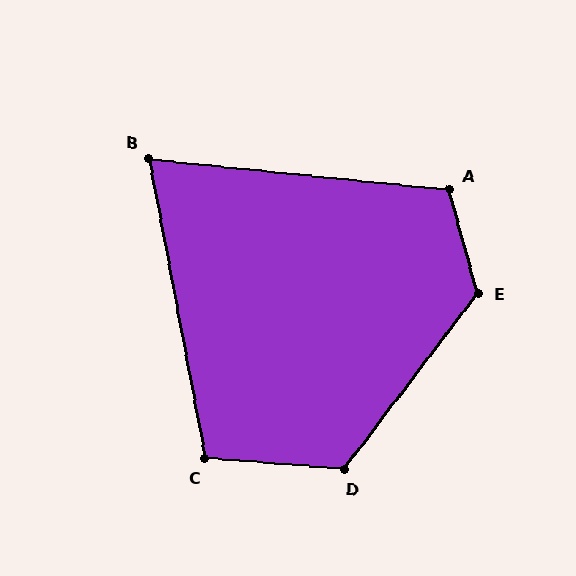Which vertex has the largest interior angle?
E, at approximately 128 degrees.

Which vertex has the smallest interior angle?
B, at approximately 74 degrees.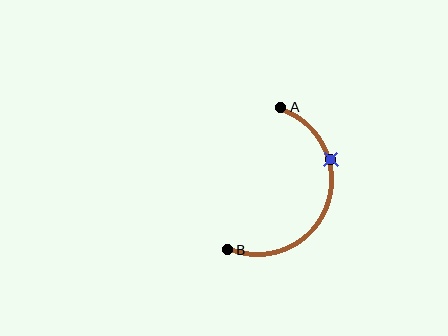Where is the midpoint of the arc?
The arc midpoint is the point on the curve farthest from the straight line joining A and B. It sits to the right of that line.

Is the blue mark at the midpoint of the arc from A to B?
No. The blue mark lies on the arc but is closer to endpoint A. The arc midpoint would be at the point on the curve equidistant along the arc from both A and B.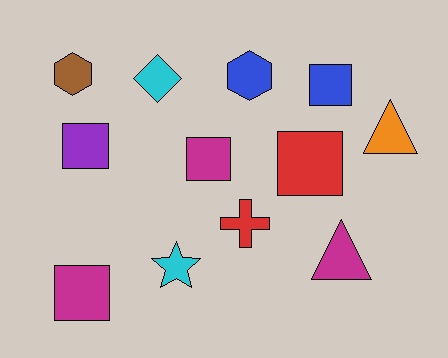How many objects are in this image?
There are 12 objects.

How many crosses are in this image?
There is 1 cross.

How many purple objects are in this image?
There is 1 purple object.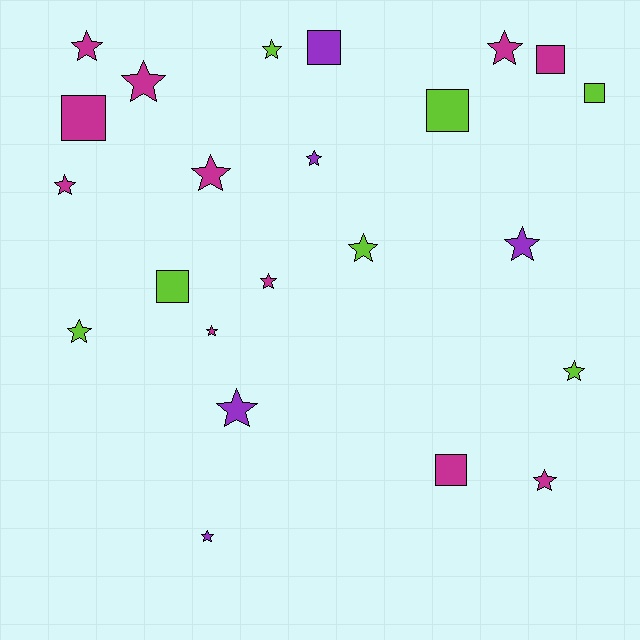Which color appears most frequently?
Magenta, with 11 objects.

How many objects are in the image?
There are 23 objects.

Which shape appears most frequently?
Star, with 16 objects.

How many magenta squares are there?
There are 3 magenta squares.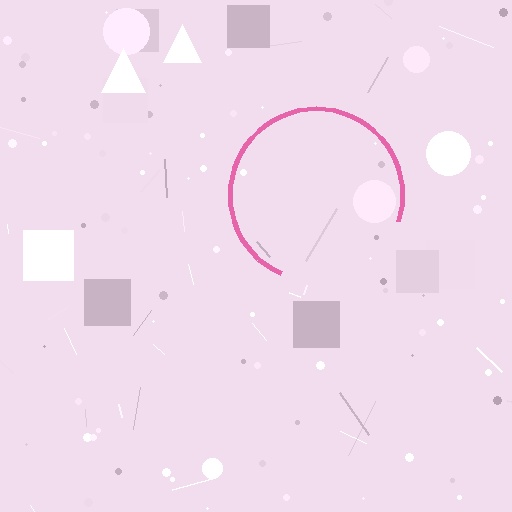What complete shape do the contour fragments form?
The contour fragments form a circle.